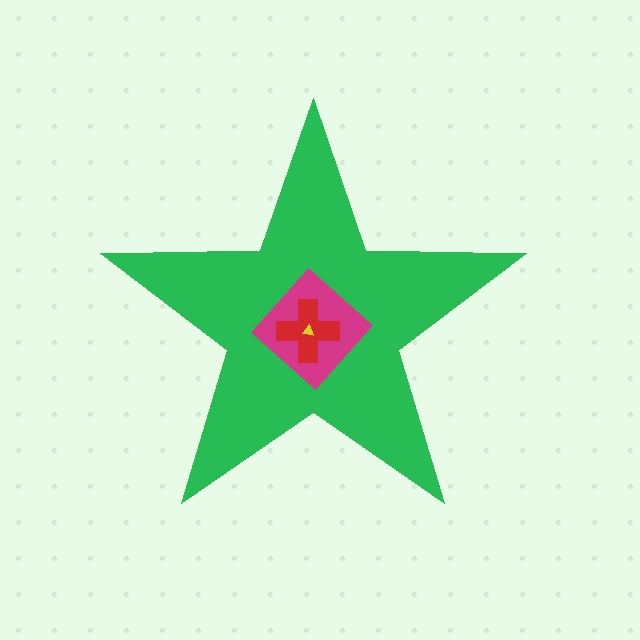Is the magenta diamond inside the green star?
Yes.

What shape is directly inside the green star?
The magenta diamond.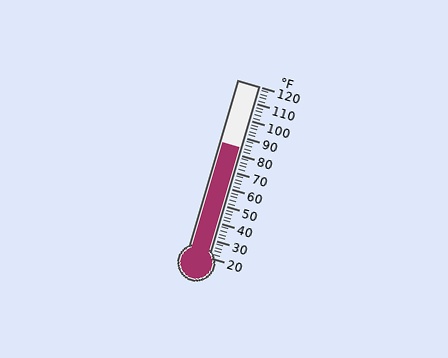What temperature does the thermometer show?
The thermometer shows approximately 84°F.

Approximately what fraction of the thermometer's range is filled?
The thermometer is filled to approximately 65% of its range.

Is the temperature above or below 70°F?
The temperature is above 70°F.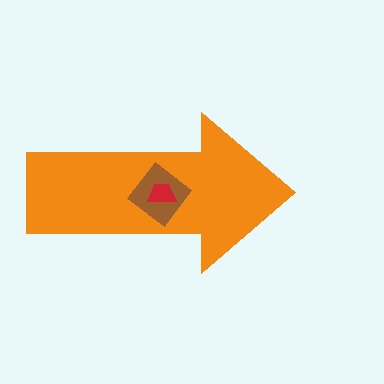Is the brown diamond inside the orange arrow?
Yes.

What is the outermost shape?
The orange arrow.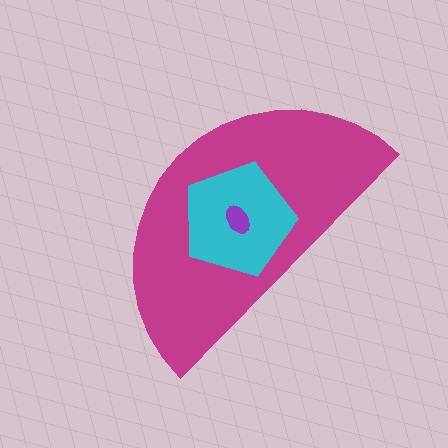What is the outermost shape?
The magenta semicircle.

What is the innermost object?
The purple ellipse.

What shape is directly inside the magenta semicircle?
The cyan pentagon.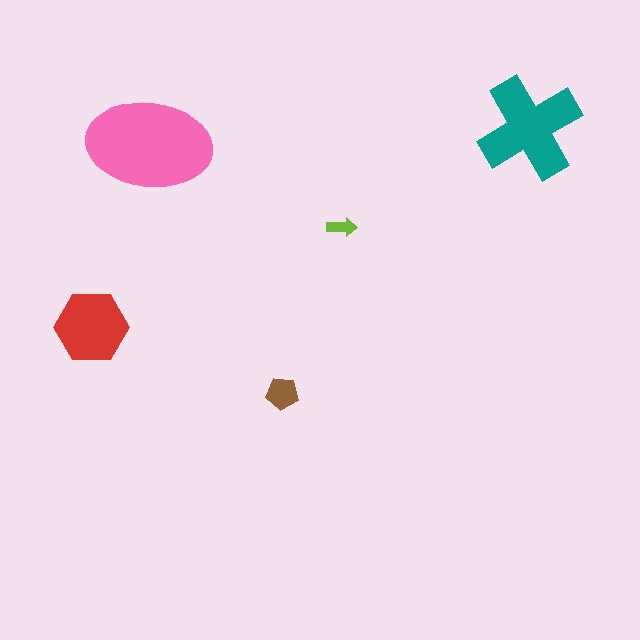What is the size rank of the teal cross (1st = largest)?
2nd.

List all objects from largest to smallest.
The pink ellipse, the teal cross, the red hexagon, the brown pentagon, the lime arrow.